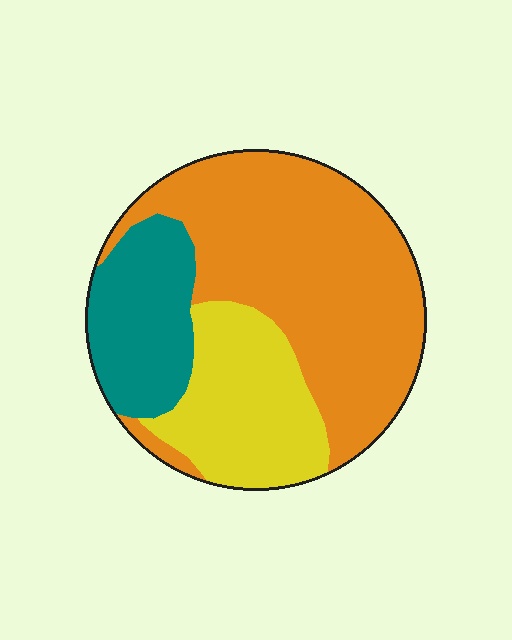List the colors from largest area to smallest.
From largest to smallest: orange, yellow, teal.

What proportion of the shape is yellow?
Yellow takes up about one quarter (1/4) of the shape.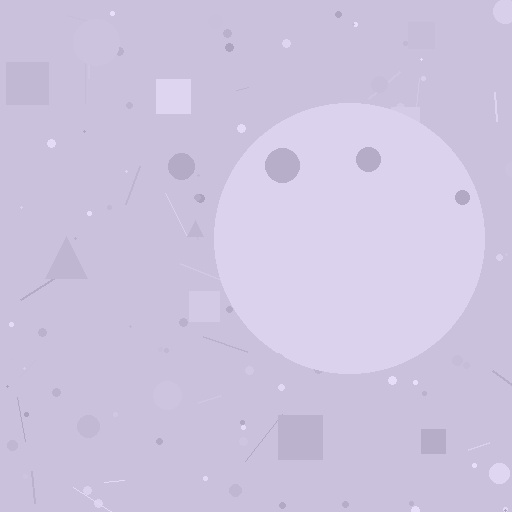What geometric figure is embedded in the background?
A circle is embedded in the background.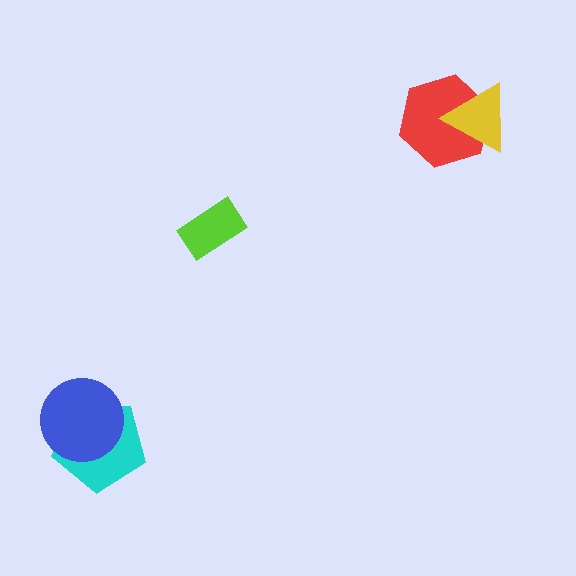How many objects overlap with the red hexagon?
1 object overlaps with the red hexagon.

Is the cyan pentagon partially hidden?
Yes, it is partially covered by another shape.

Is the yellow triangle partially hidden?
No, no other shape covers it.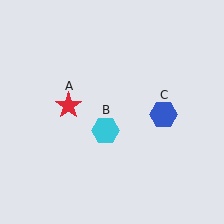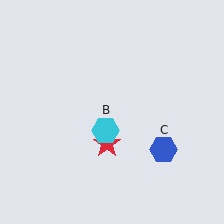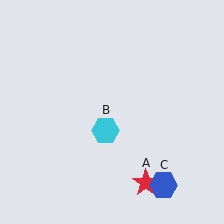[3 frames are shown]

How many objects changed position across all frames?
2 objects changed position: red star (object A), blue hexagon (object C).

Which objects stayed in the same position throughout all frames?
Cyan hexagon (object B) remained stationary.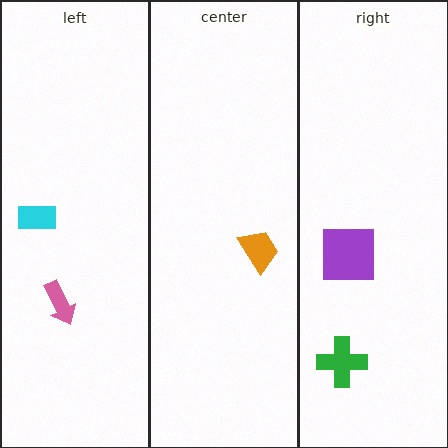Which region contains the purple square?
The right region.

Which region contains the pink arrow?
The left region.